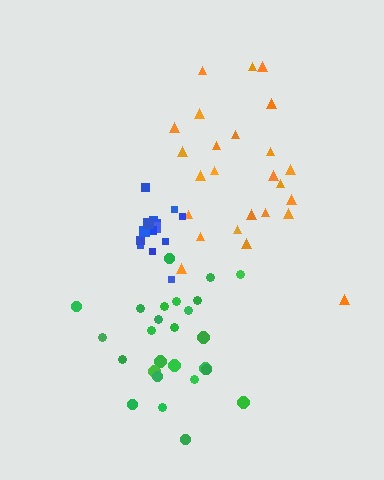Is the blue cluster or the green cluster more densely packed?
Blue.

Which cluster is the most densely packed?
Blue.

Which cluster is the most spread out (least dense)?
Orange.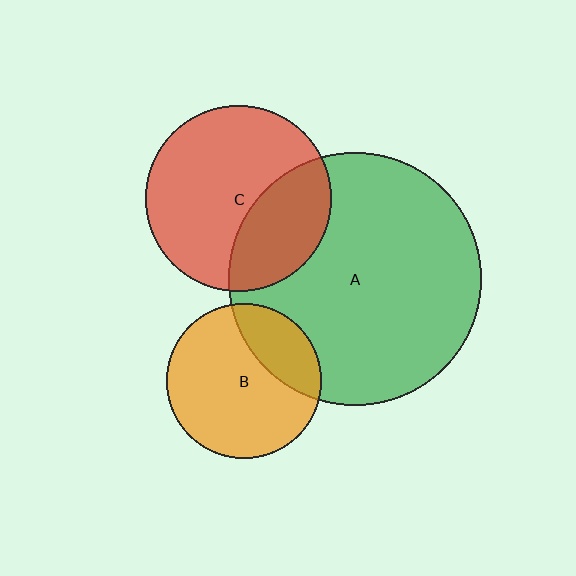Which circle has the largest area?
Circle A (green).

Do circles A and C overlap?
Yes.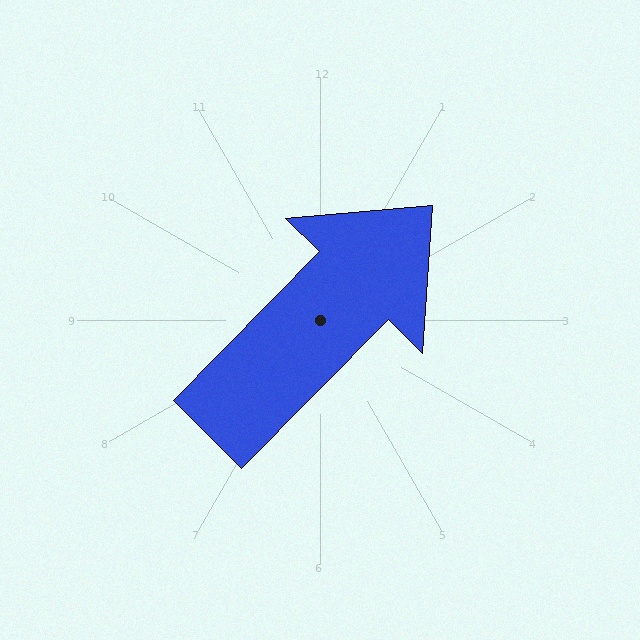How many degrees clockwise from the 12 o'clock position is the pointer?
Approximately 45 degrees.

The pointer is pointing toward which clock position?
Roughly 1 o'clock.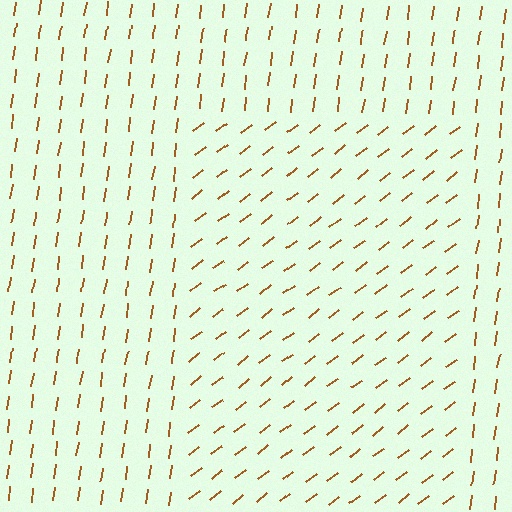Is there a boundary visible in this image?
Yes, there is a texture boundary formed by a change in line orientation.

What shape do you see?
I see a rectangle.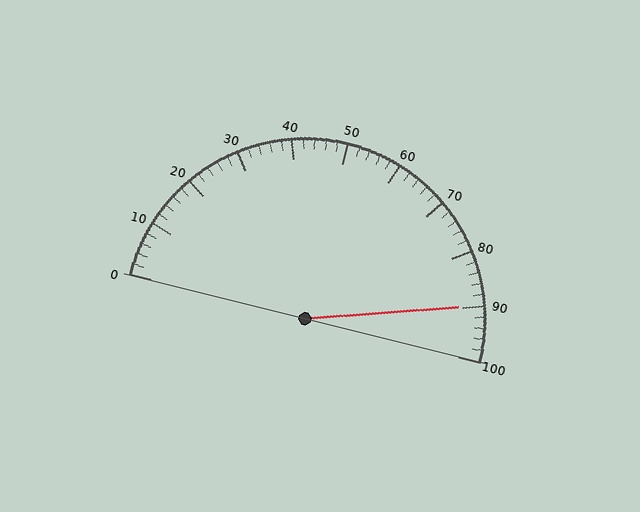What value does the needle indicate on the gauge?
The needle indicates approximately 90.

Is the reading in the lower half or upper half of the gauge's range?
The reading is in the upper half of the range (0 to 100).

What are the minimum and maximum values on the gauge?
The gauge ranges from 0 to 100.